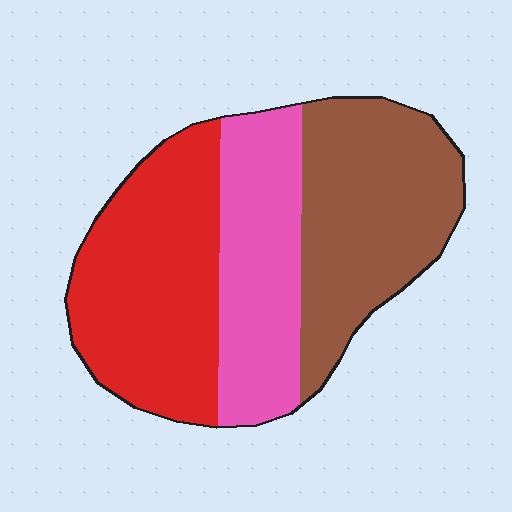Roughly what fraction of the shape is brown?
Brown takes up about three eighths (3/8) of the shape.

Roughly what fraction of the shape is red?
Red covers roughly 35% of the shape.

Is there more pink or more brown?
Brown.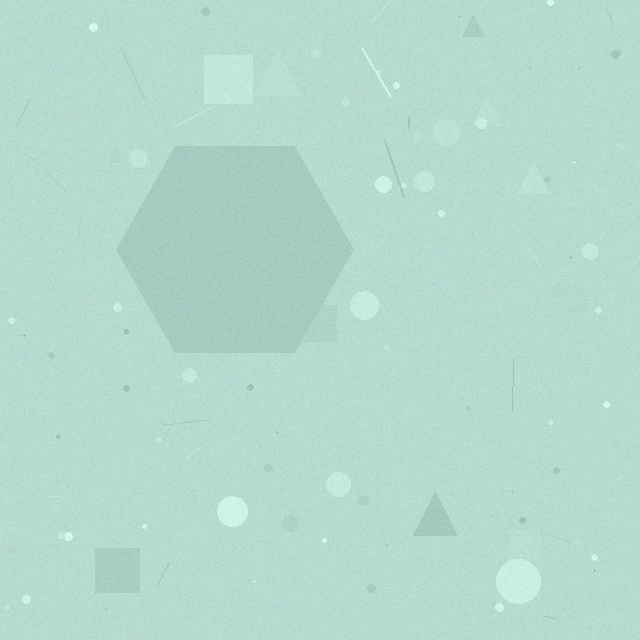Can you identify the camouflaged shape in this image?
The camouflaged shape is a hexagon.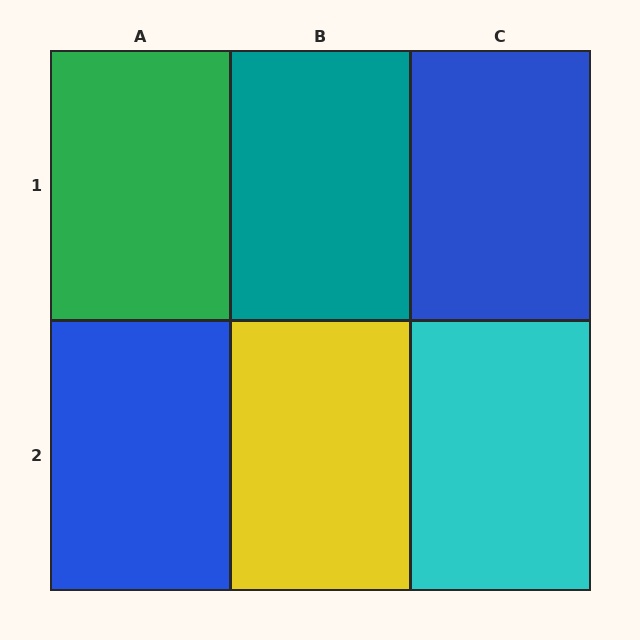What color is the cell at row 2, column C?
Cyan.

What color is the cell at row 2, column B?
Yellow.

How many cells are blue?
2 cells are blue.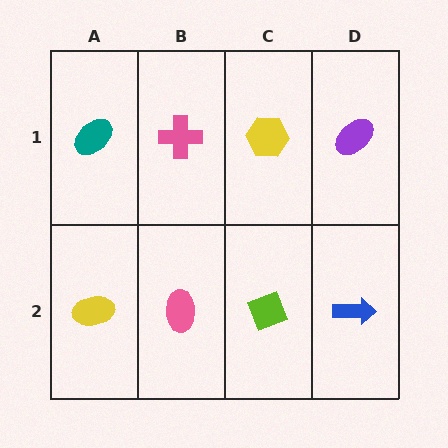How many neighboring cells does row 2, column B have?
3.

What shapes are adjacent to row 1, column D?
A blue arrow (row 2, column D), a yellow hexagon (row 1, column C).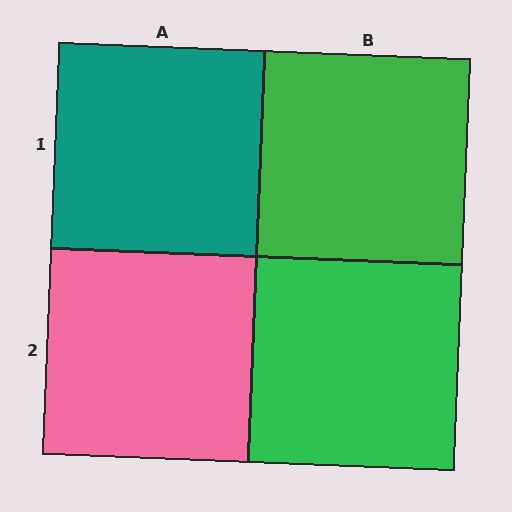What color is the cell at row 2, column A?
Pink.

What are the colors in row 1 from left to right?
Teal, green.